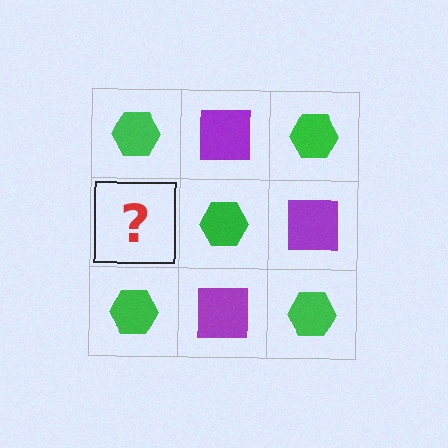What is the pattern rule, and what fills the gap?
The rule is that it alternates green hexagon and purple square in a checkerboard pattern. The gap should be filled with a purple square.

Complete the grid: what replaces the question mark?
The question mark should be replaced with a purple square.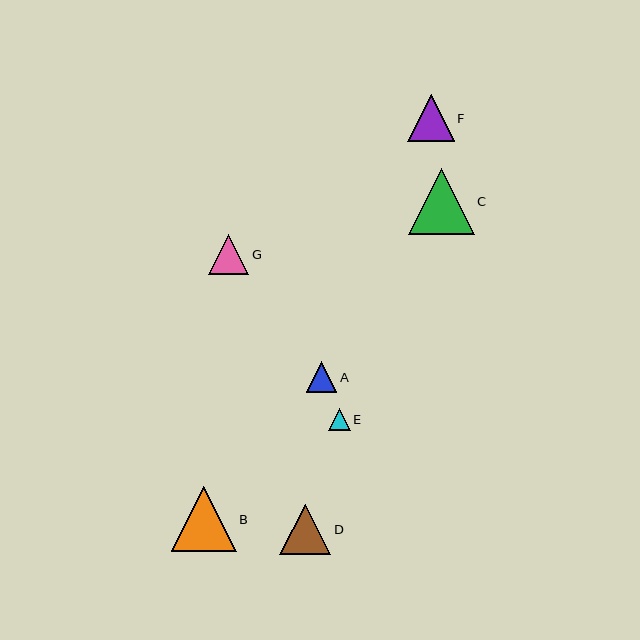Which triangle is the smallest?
Triangle E is the smallest with a size of approximately 22 pixels.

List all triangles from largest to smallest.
From largest to smallest: C, B, D, F, G, A, E.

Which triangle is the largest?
Triangle C is the largest with a size of approximately 66 pixels.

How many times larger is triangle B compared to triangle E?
Triangle B is approximately 3.0 times the size of triangle E.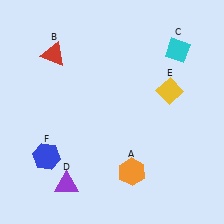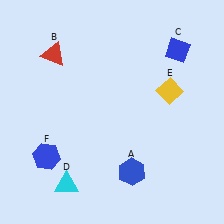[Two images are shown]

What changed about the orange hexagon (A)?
In Image 1, A is orange. In Image 2, it changed to blue.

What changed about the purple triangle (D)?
In Image 1, D is purple. In Image 2, it changed to cyan.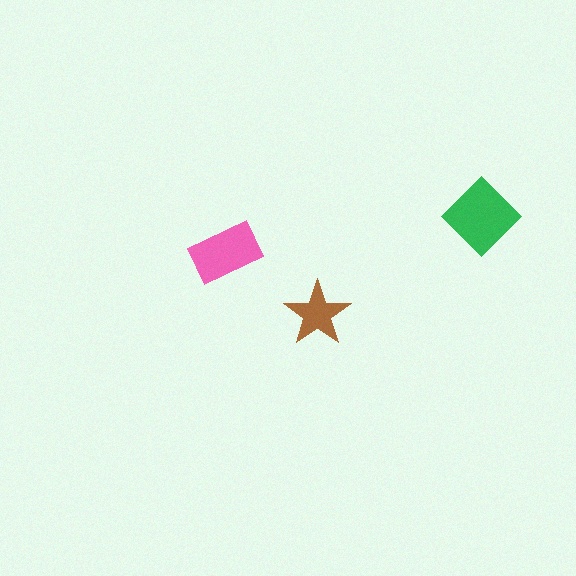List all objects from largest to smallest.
The green diamond, the pink rectangle, the brown star.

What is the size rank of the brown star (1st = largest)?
3rd.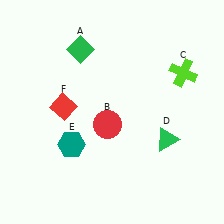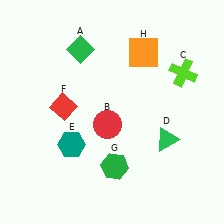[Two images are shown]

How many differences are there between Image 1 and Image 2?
There are 2 differences between the two images.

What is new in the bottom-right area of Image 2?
A green hexagon (G) was added in the bottom-right area of Image 2.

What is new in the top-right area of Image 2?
An orange square (H) was added in the top-right area of Image 2.